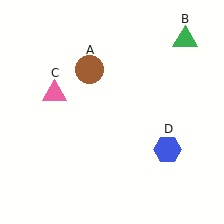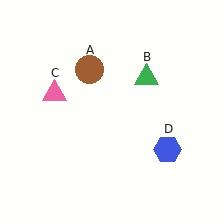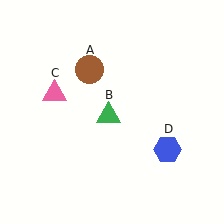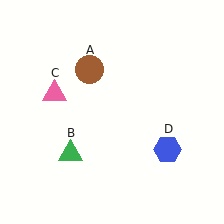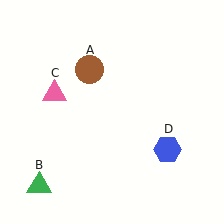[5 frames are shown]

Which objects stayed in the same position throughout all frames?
Brown circle (object A) and pink triangle (object C) and blue hexagon (object D) remained stationary.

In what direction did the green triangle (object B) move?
The green triangle (object B) moved down and to the left.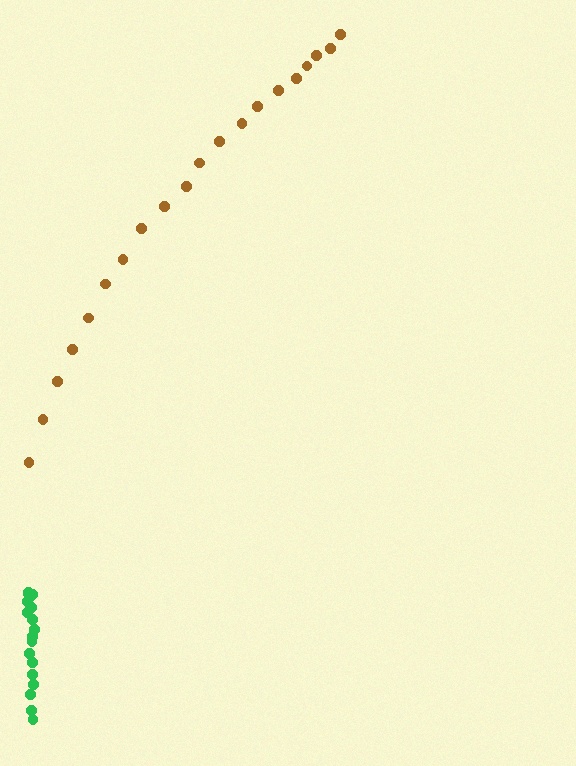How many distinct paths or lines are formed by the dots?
There are 2 distinct paths.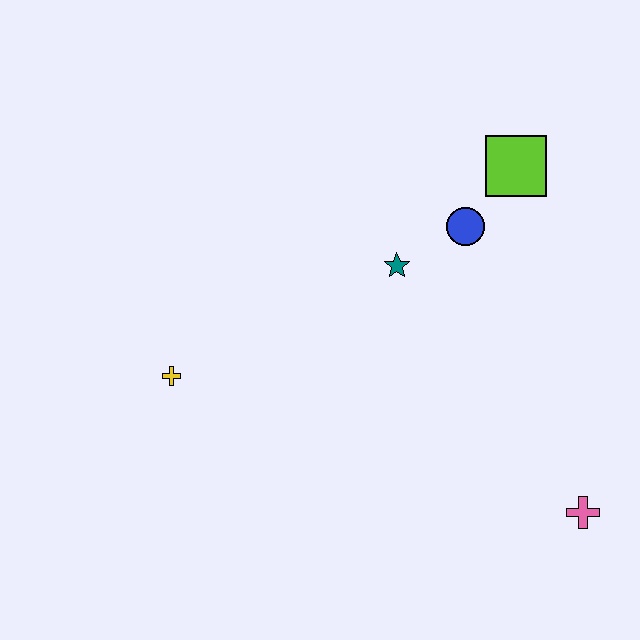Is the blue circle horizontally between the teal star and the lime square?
Yes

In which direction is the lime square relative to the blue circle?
The lime square is above the blue circle.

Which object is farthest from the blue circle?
The yellow cross is farthest from the blue circle.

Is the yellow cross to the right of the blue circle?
No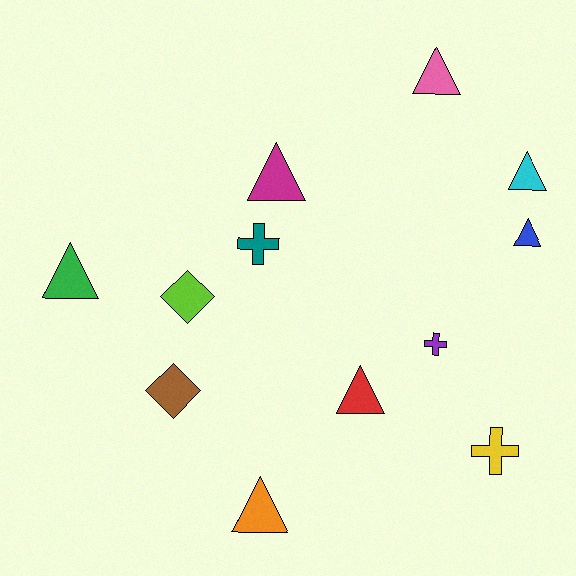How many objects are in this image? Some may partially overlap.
There are 12 objects.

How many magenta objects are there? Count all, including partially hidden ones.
There is 1 magenta object.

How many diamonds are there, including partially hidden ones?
There are 2 diamonds.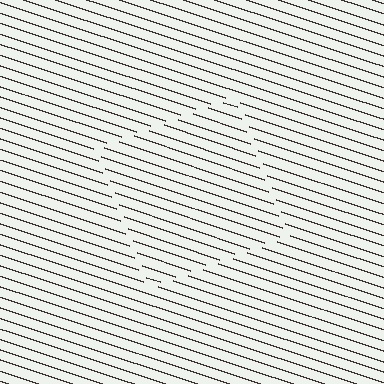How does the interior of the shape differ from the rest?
The interior of the shape contains the same grating, shifted by half a period — the contour is defined by the phase discontinuity where line-ends from the inner and outer gratings abut.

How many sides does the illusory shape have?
4 sides — the line-ends trace a square.